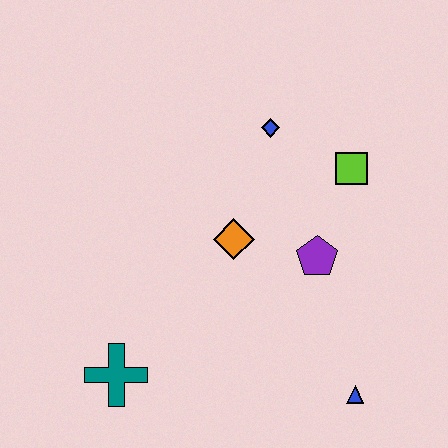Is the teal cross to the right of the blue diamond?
No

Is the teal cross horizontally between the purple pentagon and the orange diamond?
No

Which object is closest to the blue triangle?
The purple pentagon is closest to the blue triangle.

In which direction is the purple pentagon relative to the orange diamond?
The purple pentagon is to the right of the orange diamond.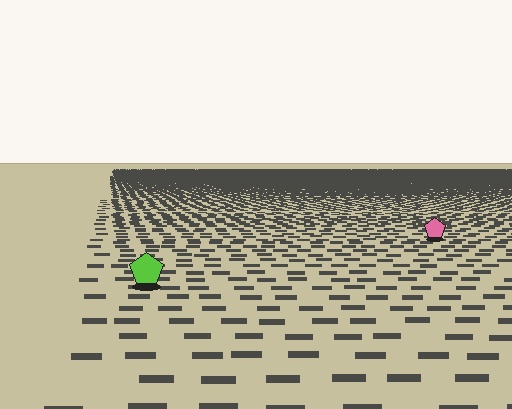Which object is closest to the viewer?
The lime pentagon is closest. The texture marks near it are larger and more spread out.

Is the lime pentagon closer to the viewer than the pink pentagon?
Yes. The lime pentagon is closer — you can tell from the texture gradient: the ground texture is coarser near it.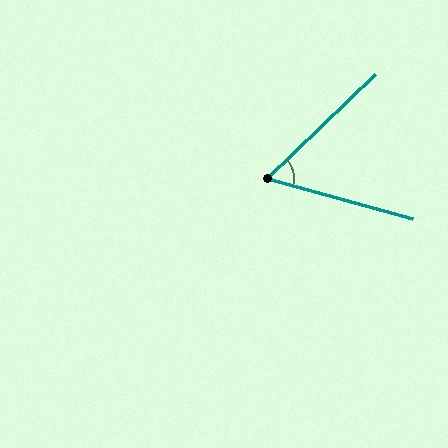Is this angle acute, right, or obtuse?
It is acute.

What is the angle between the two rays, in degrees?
Approximately 59 degrees.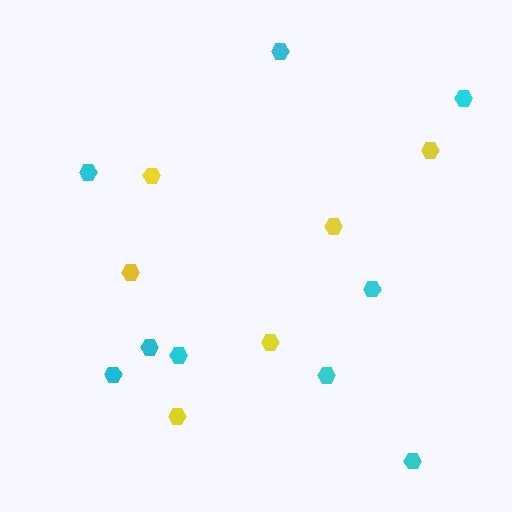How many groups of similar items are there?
There are 2 groups: one group of cyan hexagons (9) and one group of yellow hexagons (6).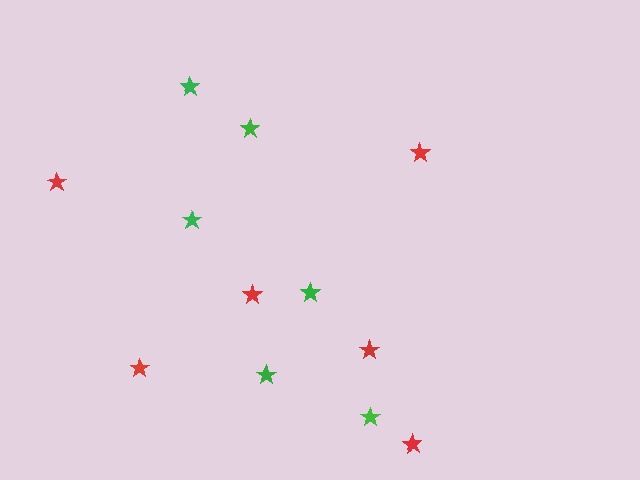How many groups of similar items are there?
There are 2 groups: one group of green stars (6) and one group of red stars (6).